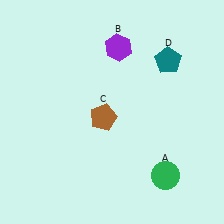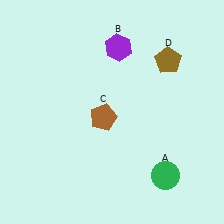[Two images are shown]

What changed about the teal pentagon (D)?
In Image 1, D is teal. In Image 2, it changed to brown.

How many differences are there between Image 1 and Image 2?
There is 1 difference between the two images.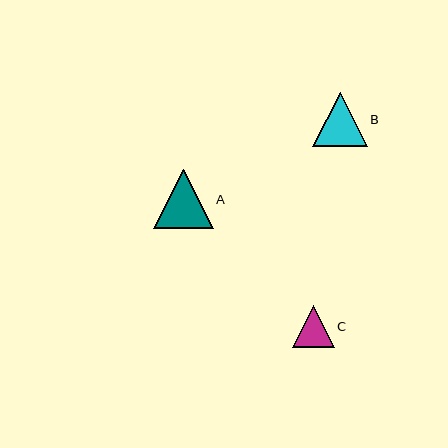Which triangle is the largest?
Triangle A is the largest with a size of approximately 60 pixels.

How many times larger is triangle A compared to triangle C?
Triangle A is approximately 1.4 times the size of triangle C.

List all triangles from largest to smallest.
From largest to smallest: A, B, C.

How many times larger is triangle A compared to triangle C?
Triangle A is approximately 1.4 times the size of triangle C.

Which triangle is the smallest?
Triangle C is the smallest with a size of approximately 42 pixels.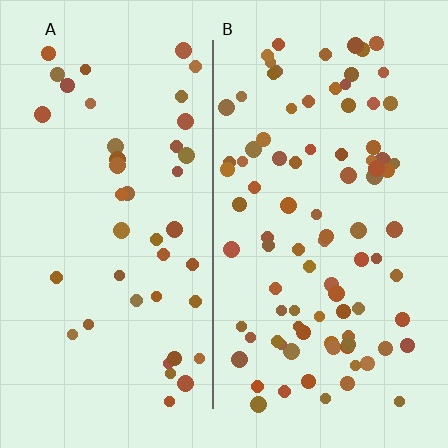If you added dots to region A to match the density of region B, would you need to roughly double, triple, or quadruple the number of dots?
Approximately double.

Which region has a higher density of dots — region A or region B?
B (the right).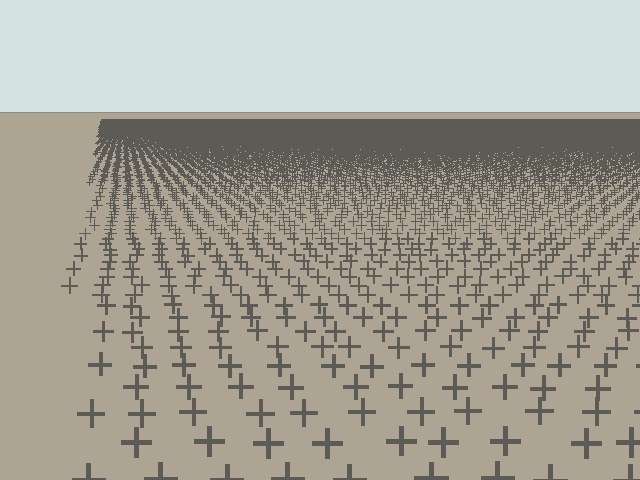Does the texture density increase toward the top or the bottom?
Density increases toward the top.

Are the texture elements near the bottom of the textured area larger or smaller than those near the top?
Larger. Near the bottom, elements are closer to the viewer and appear at a bigger on-screen size.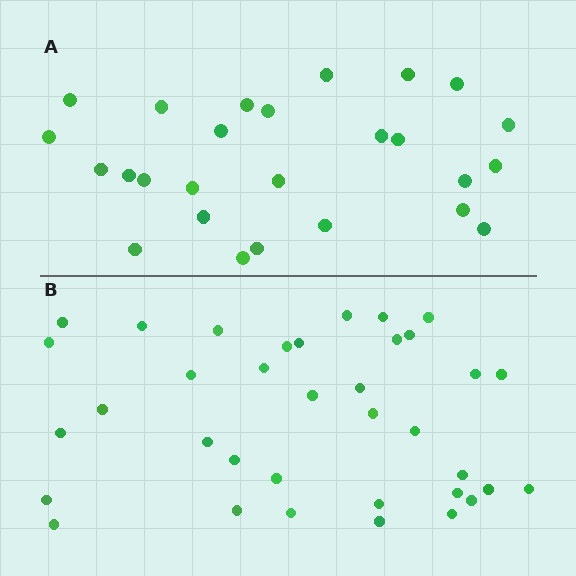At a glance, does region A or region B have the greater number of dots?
Region B (the bottom region) has more dots.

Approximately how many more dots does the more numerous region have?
Region B has roughly 10 or so more dots than region A.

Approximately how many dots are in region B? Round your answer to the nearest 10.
About 40 dots. (The exact count is 36, which rounds to 40.)